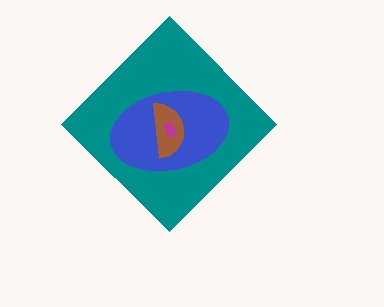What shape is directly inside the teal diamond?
The blue ellipse.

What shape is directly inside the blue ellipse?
The brown semicircle.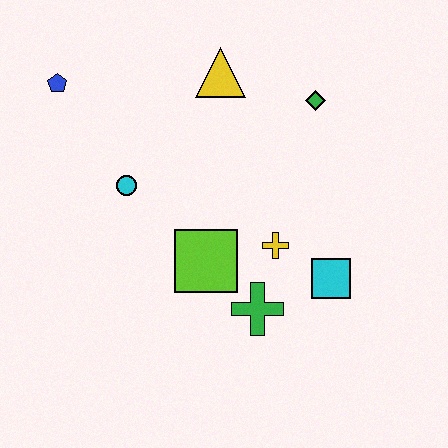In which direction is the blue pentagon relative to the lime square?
The blue pentagon is above the lime square.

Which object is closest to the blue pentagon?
The cyan circle is closest to the blue pentagon.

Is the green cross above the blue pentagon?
No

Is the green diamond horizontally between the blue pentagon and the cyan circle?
No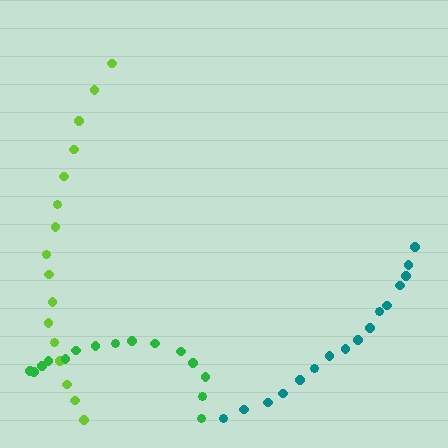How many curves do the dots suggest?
There are 3 distinct paths.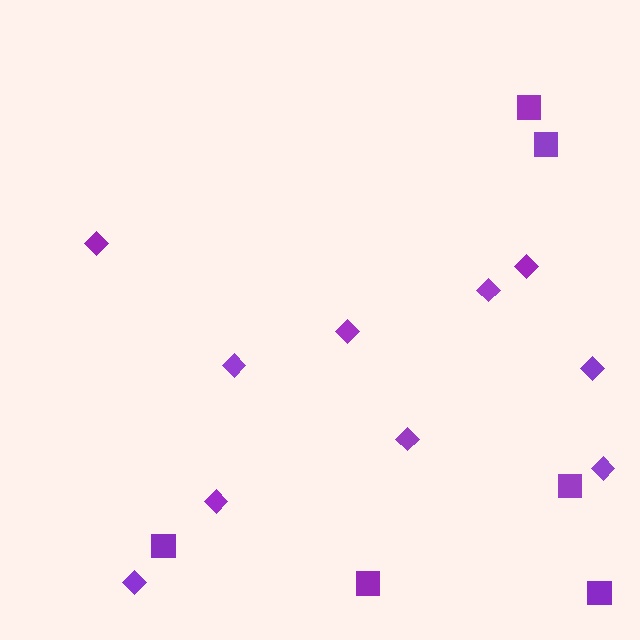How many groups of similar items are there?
There are 2 groups: one group of squares (6) and one group of diamonds (10).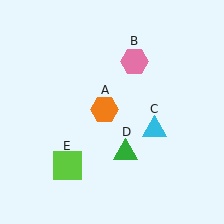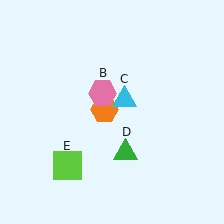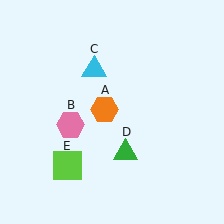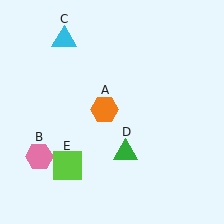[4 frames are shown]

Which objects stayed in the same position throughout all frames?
Orange hexagon (object A) and green triangle (object D) and lime square (object E) remained stationary.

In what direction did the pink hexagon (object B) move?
The pink hexagon (object B) moved down and to the left.